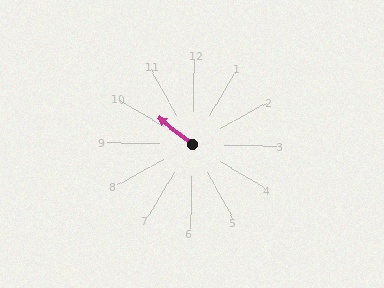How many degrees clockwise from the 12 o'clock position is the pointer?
Approximately 307 degrees.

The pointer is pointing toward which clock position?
Roughly 10 o'clock.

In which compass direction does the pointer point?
Northwest.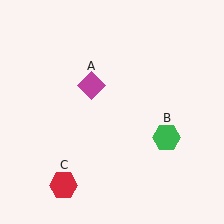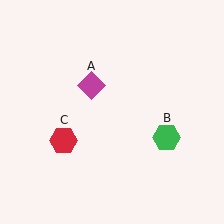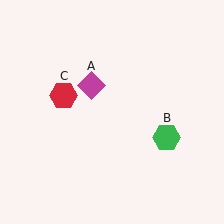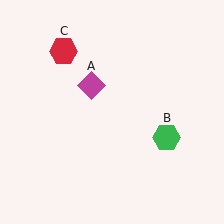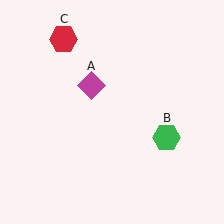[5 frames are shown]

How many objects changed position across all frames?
1 object changed position: red hexagon (object C).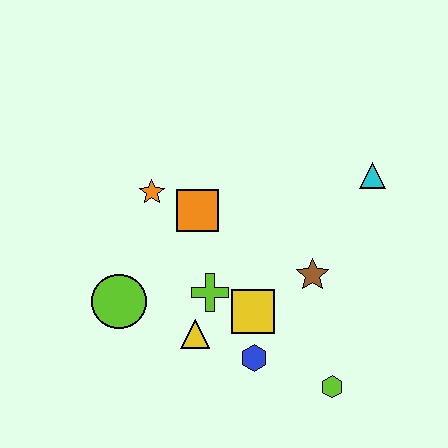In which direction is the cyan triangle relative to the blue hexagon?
The cyan triangle is above the blue hexagon.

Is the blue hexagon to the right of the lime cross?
Yes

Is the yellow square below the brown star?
Yes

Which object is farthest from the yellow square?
The cyan triangle is farthest from the yellow square.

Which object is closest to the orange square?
The orange star is closest to the orange square.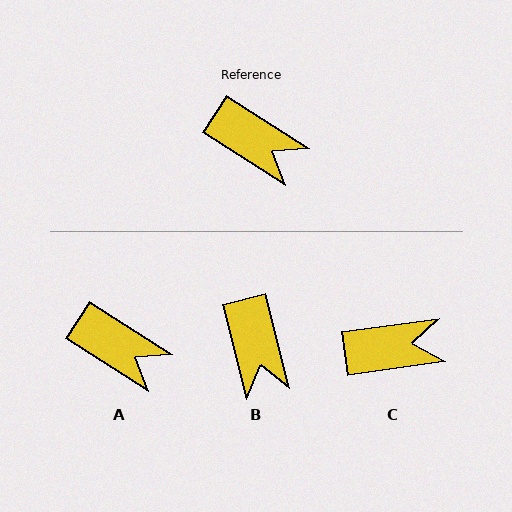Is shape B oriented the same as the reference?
No, it is off by about 43 degrees.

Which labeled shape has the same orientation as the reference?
A.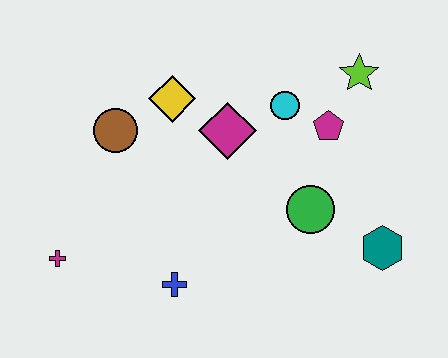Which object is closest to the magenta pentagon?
The cyan circle is closest to the magenta pentagon.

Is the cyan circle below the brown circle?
No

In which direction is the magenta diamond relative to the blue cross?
The magenta diamond is above the blue cross.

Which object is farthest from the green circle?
The magenta cross is farthest from the green circle.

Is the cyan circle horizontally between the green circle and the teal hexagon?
No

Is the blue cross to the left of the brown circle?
No